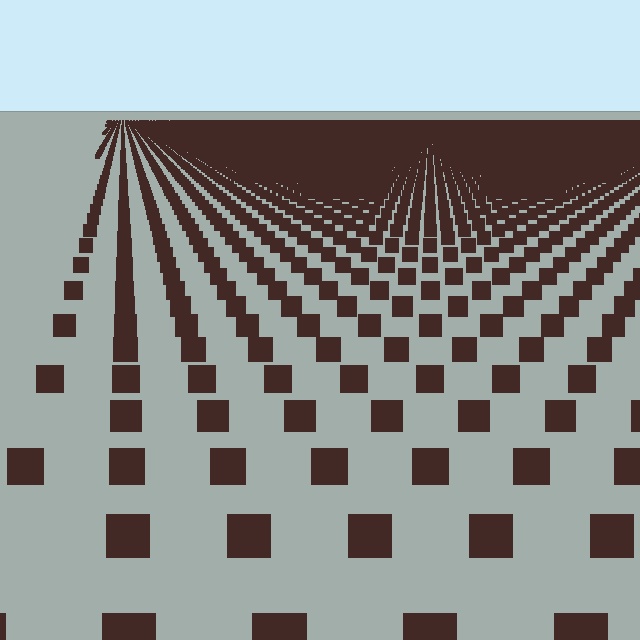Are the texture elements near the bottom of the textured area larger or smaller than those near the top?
Larger. Near the bottom, elements are closer to the viewer and appear at a bigger on-screen size.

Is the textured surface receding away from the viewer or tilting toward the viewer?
The surface is receding away from the viewer. Texture elements get smaller and denser toward the top.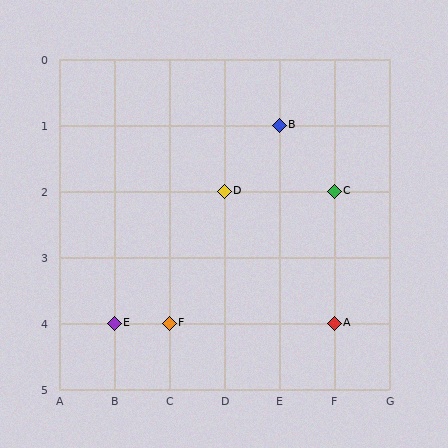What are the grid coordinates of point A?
Point A is at grid coordinates (F, 4).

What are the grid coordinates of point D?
Point D is at grid coordinates (D, 2).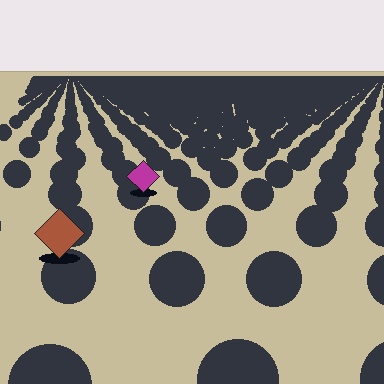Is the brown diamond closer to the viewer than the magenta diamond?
Yes. The brown diamond is closer — you can tell from the texture gradient: the ground texture is coarser near it.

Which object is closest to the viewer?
The brown diamond is closest. The texture marks near it are larger and more spread out.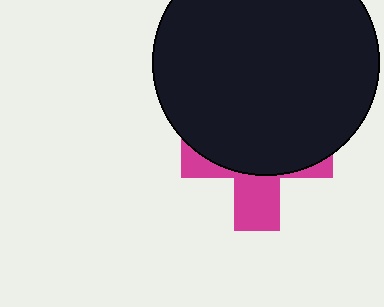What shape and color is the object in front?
The object in front is a black circle.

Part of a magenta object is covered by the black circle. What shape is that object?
It is a cross.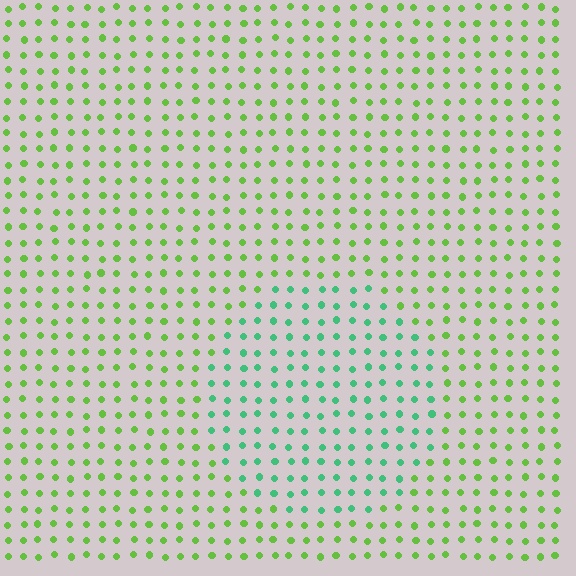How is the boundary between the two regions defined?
The boundary is defined purely by a slight shift in hue (about 45 degrees). Spacing, size, and orientation are identical on both sides.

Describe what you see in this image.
The image is filled with small lime elements in a uniform arrangement. A circle-shaped region is visible where the elements are tinted to a slightly different hue, forming a subtle color boundary.